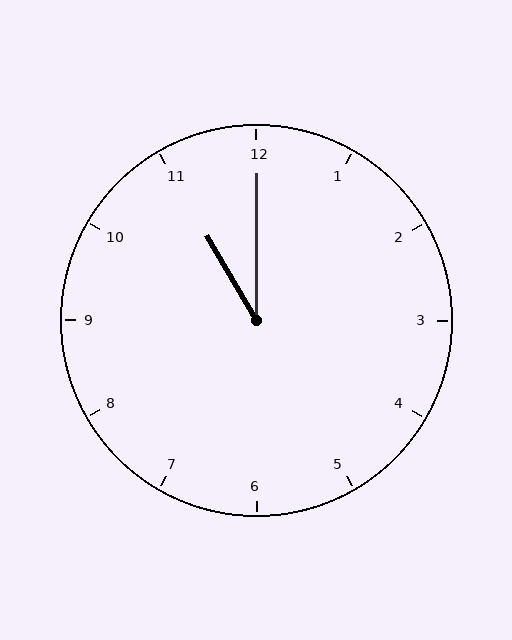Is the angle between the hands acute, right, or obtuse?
It is acute.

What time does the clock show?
11:00.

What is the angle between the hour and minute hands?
Approximately 30 degrees.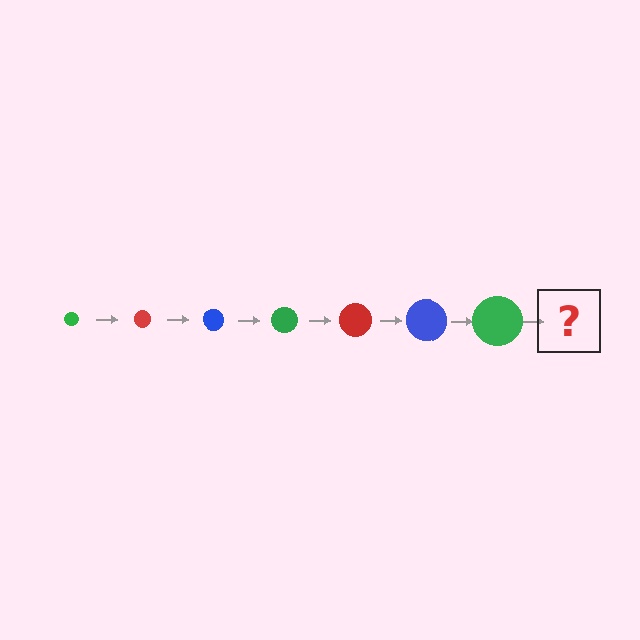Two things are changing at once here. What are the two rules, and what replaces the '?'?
The two rules are that the circle grows larger each step and the color cycles through green, red, and blue. The '?' should be a red circle, larger than the previous one.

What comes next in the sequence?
The next element should be a red circle, larger than the previous one.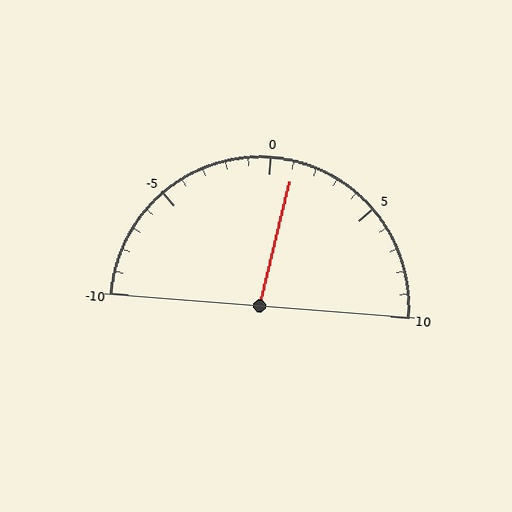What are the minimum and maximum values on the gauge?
The gauge ranges from -10 to 10.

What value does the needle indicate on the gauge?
The needle indicates approximately 1.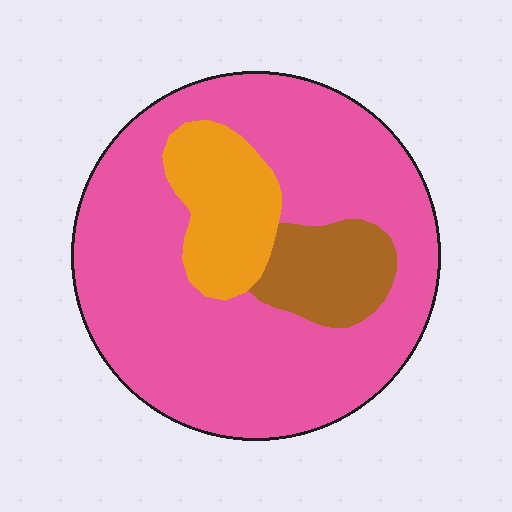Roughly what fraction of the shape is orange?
Orange covers 14% of the shape.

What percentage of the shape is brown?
Brown covers about 10% of the shape.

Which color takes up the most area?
Pink, at roughly 75%.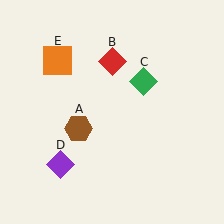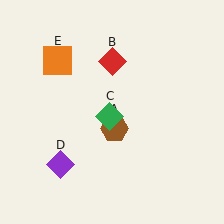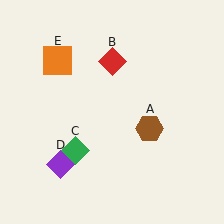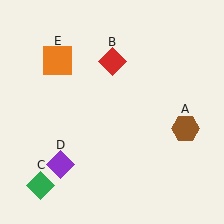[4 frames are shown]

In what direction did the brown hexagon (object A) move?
The brown hexagon (object A) moved right.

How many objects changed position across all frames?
2 objects changed position: brown hexagon (object A), green diamond (object C).